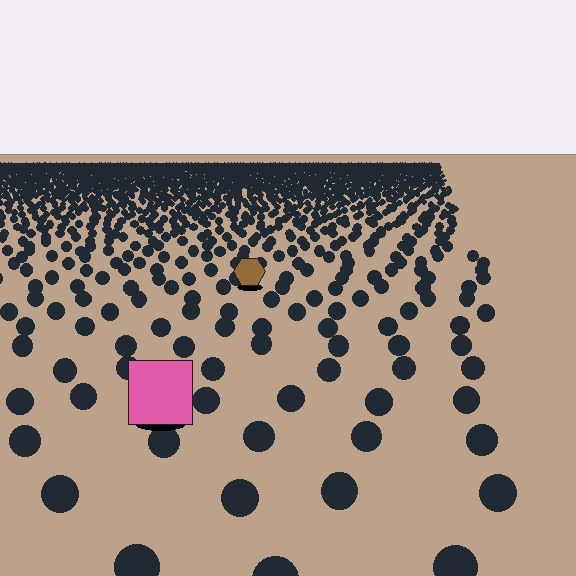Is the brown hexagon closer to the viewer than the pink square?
No. The pink square is closer — you can tell from the texture gradient: the ground texture is coarser near it.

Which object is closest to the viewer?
The pink square is closest. The texture marks near it are larger and more spread out.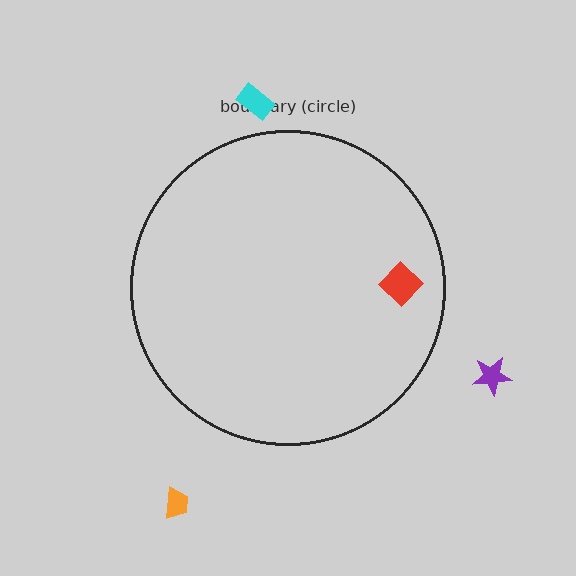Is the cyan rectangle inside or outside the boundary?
Outside.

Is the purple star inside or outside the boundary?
Outside.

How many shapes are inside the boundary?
1 inside, 3 outside.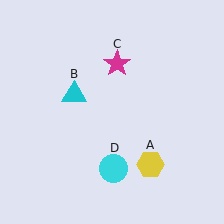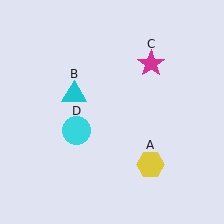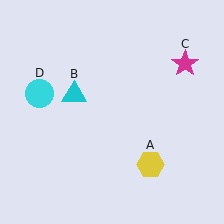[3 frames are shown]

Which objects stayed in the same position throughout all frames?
Yellow hexagon (object A) and cyan triangle (object B) remained stationary.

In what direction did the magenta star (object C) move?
The magenta star (object C) moved right.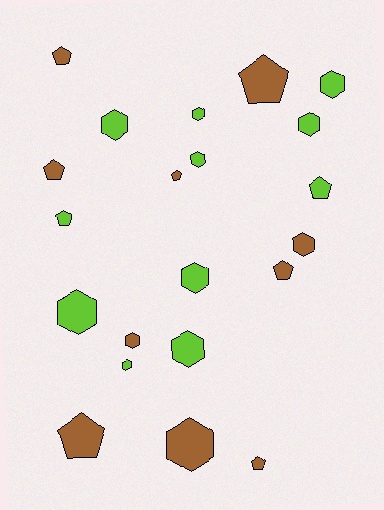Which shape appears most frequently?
Hexagon, with 12 objects.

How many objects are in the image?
There are 21 objects.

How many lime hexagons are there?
There are 9 lime hexagons.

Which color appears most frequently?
Lime, with 11 objects.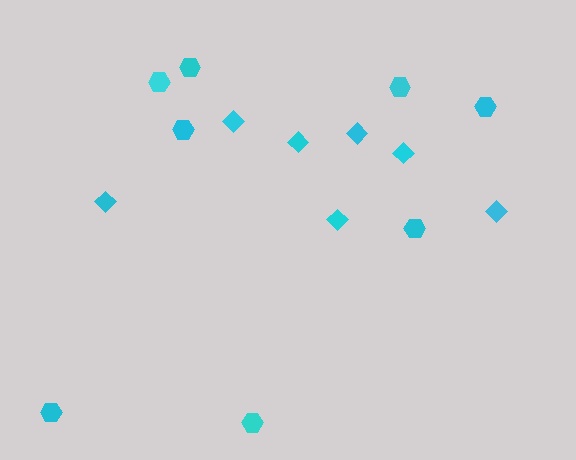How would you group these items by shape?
There are 2 groups: one group of hexagons (8) and one group of diamonds (7).